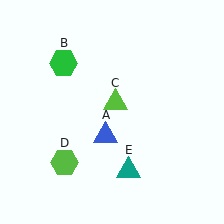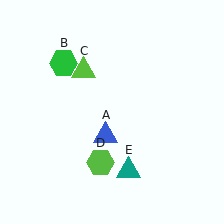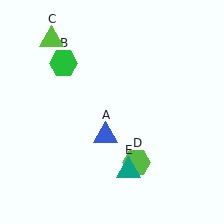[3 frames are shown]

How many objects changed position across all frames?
2 objects changed position: lime triangle (object C), lime hexagon (object D).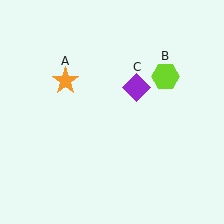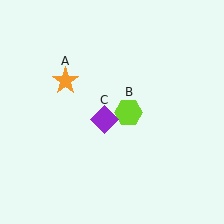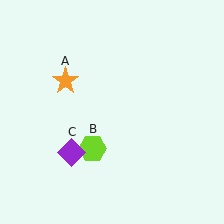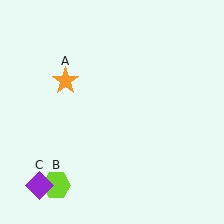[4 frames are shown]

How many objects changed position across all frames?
2 objects changed position: lime hexagon (object B), purple diamond (object C).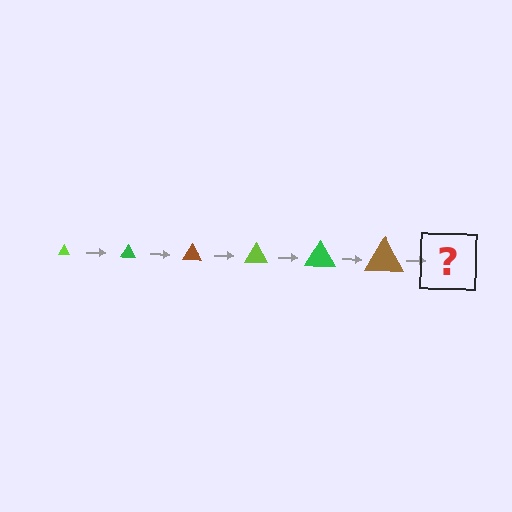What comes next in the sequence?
The next element should be a lime triangle, larger than the previous one.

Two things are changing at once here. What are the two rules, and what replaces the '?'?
The two rules are that the triangle grows larger each step and the color cycles through lime, green, and brown. The '?' should be a lime triangle, larger than the previous one.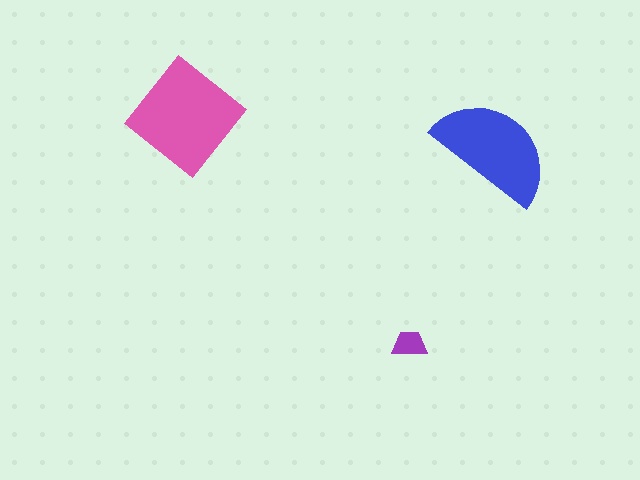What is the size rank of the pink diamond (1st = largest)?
1st.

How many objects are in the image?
There are 3 objects in the image.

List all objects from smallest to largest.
The purple trapezoid, the blue semicircle, the pink diamond.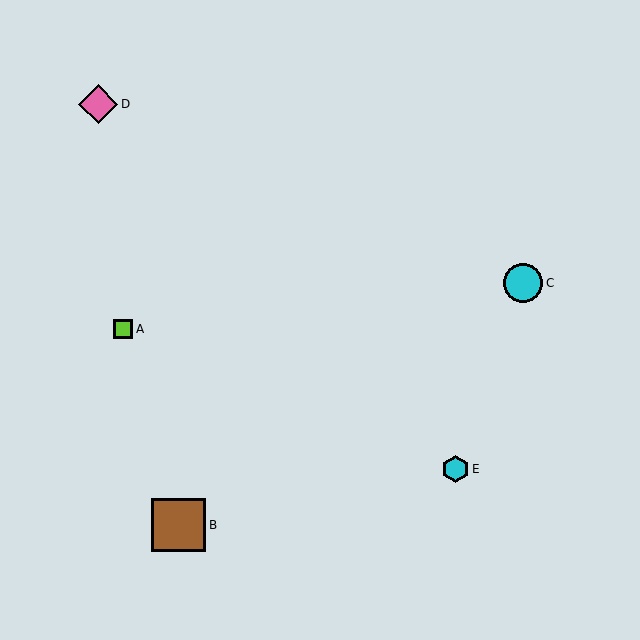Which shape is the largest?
The brown square (labeled B) is the largest.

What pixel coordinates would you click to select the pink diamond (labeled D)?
Click at (98, 104) to select the pink diamond D.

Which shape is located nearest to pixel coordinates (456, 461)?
The cyan hexagon (labeled E) at (456, 469) is nearest to that location.